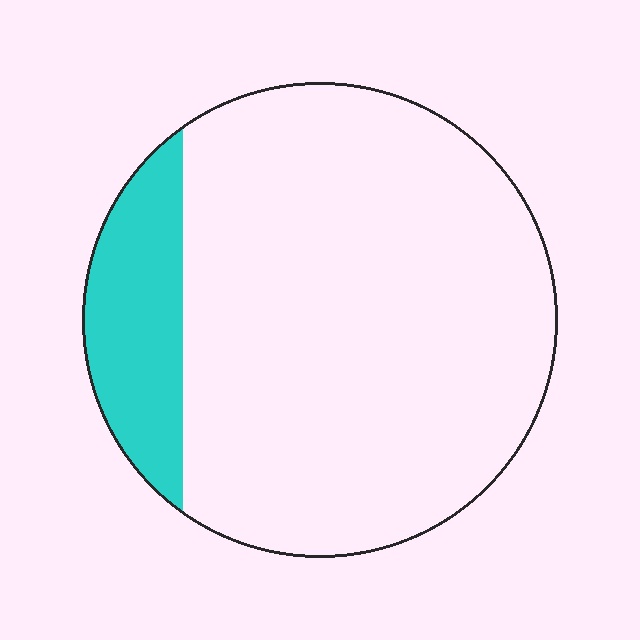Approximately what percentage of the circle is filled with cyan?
Approximately 15%.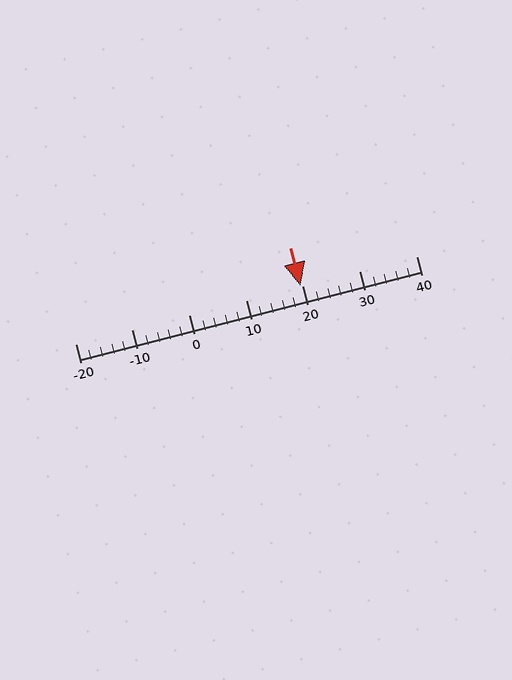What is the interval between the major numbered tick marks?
The major tick marks are spaced 10 units apart.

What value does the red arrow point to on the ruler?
The red arrow points to approximately 20.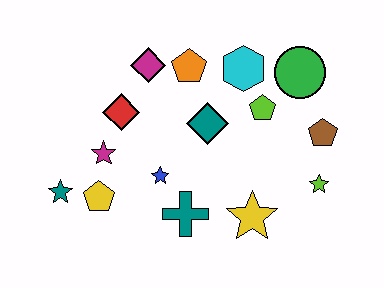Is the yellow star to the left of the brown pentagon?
Yes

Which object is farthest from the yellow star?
The teal star is farthest from the yellow star.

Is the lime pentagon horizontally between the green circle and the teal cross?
Yes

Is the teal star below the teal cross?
No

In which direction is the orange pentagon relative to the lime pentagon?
The orange pentagon is to the left of the lime pentagon.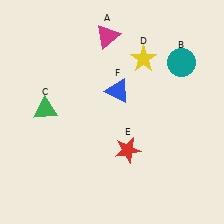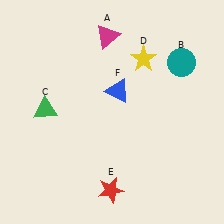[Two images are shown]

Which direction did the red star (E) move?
The red star (E) moved down.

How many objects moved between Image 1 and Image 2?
1 object moved between the two images.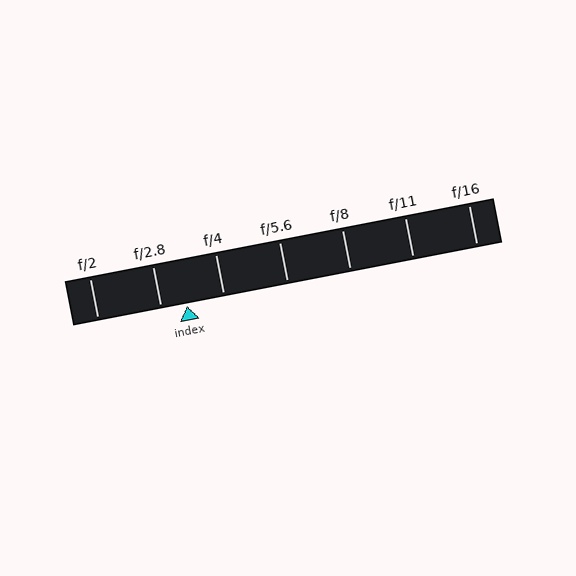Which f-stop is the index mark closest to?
The index mark is closest to f/2.8.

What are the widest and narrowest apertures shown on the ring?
The widest aperture shown is f/2 and the narrowest is f/16.